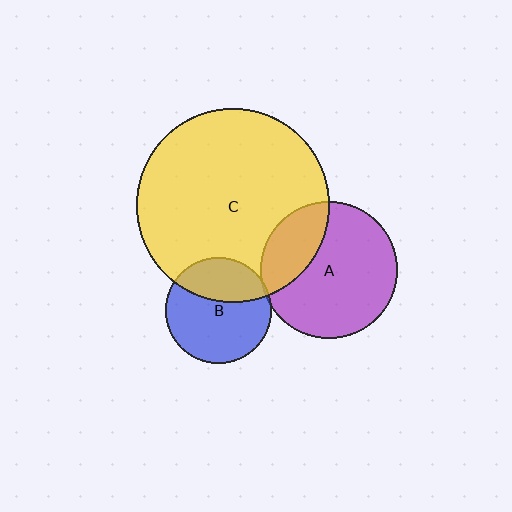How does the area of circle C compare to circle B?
Approximately 3.4 times.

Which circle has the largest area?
Circle C (yellow).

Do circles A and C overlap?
Yes.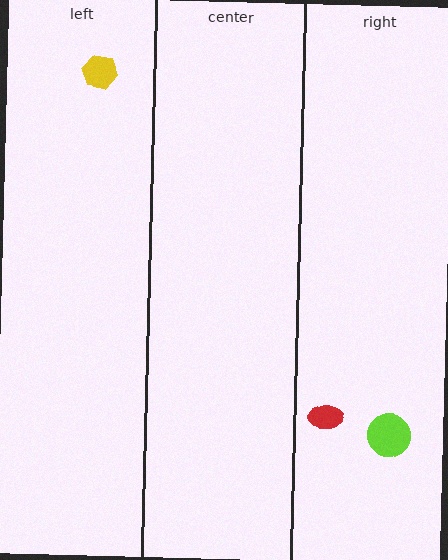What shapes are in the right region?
The red ellipse, the lime circle.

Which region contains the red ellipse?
The right region.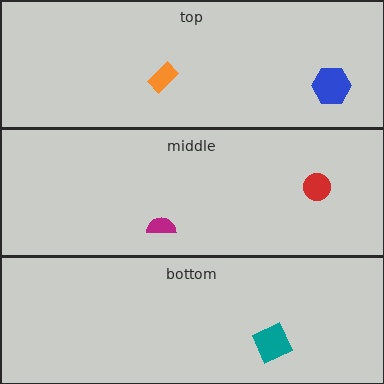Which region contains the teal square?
The bottom region.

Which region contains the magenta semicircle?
The middle region.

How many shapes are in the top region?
2.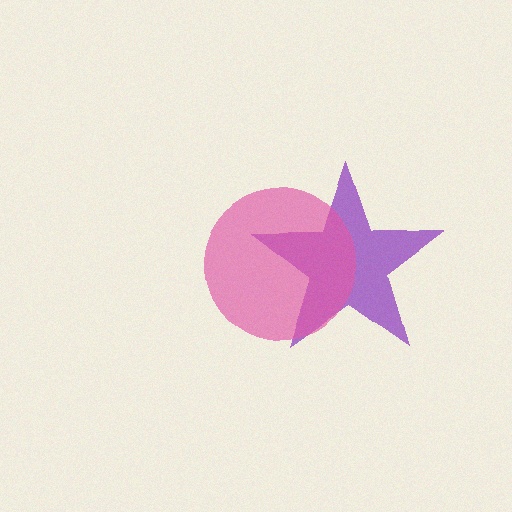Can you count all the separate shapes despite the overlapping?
Yes, there are 2 separate shapes.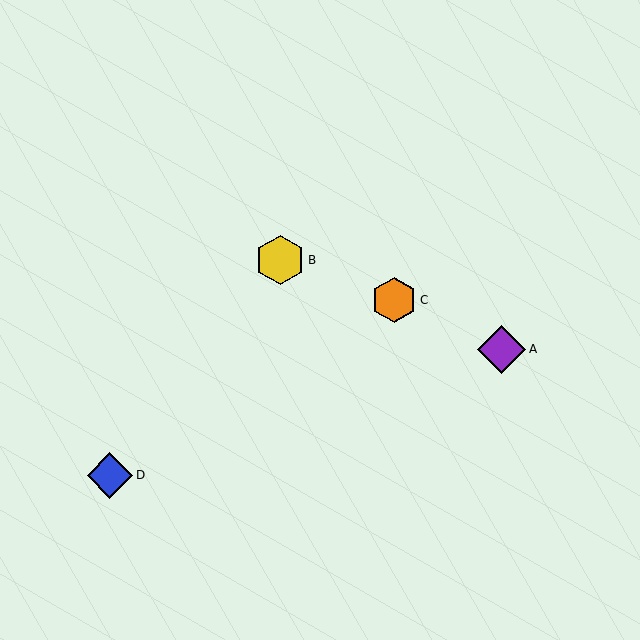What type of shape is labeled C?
Shape C is an orange hexagon.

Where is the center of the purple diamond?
The center of the purple diamond is at (502, 349).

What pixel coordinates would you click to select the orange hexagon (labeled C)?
Click at (394, 300) to select the orange hexagon C.